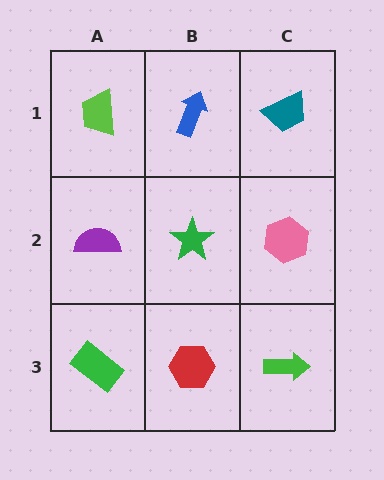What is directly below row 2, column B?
A red hexagon.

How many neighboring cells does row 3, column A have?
2.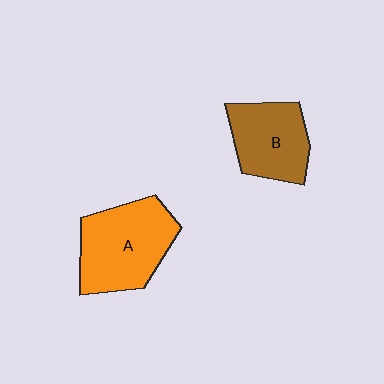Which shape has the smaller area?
Shape B (brown).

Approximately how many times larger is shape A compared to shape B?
Approximately 1.3 times.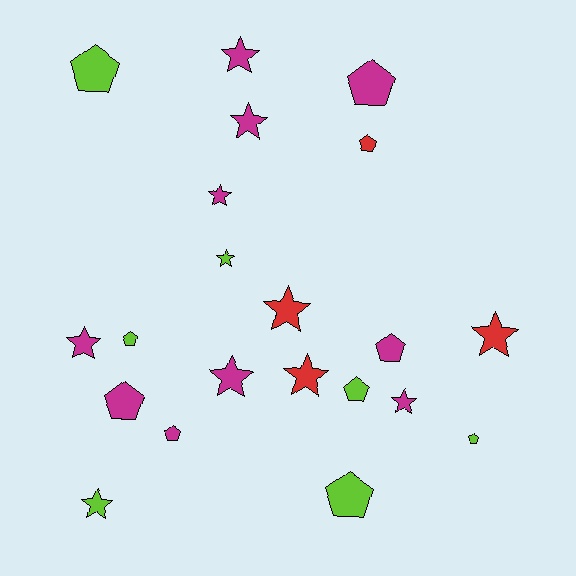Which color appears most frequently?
Magenta, with 10 objects.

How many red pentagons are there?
There is 1 red pentagon.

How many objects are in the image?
There are 21 objects.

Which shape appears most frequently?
Star, with 11 objects.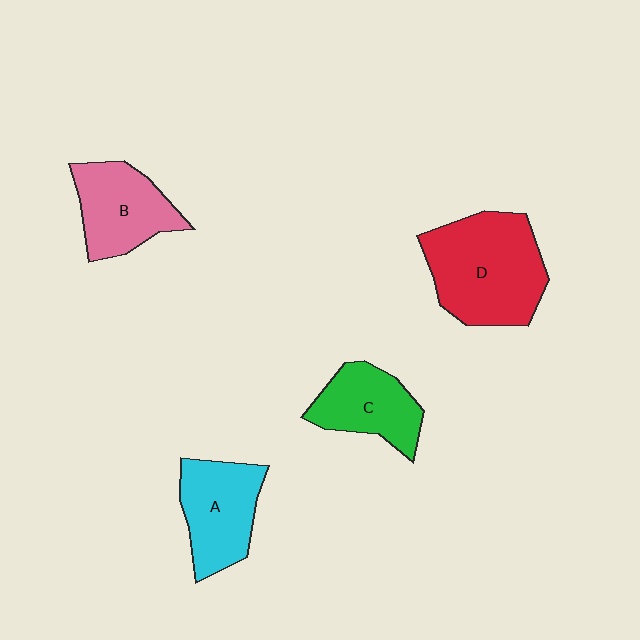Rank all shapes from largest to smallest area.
From largest to smallest: D (red), A (cyan), B (pink), C (green).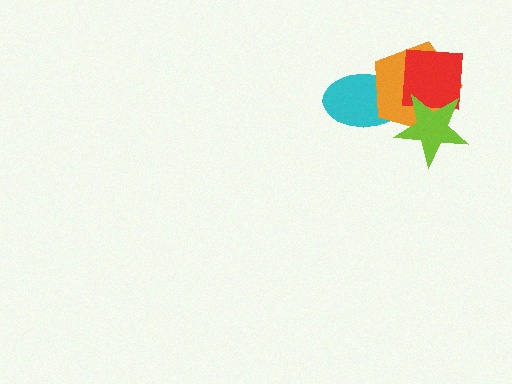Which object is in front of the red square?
The lime star is in front of the red square.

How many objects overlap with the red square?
2 objects overlap with the red square.